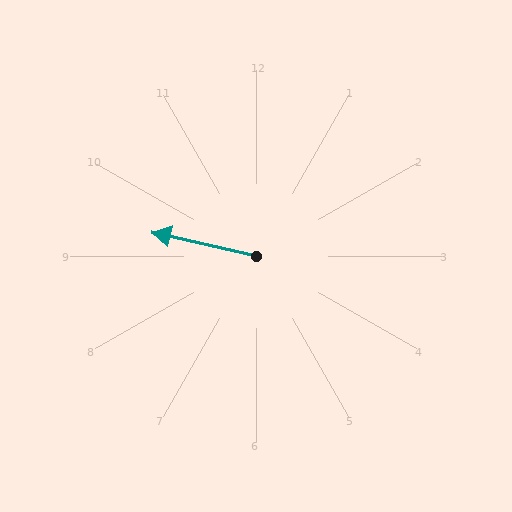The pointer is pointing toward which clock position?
Roughly 9 o'clock.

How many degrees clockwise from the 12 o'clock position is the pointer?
Approximately 283 degrees.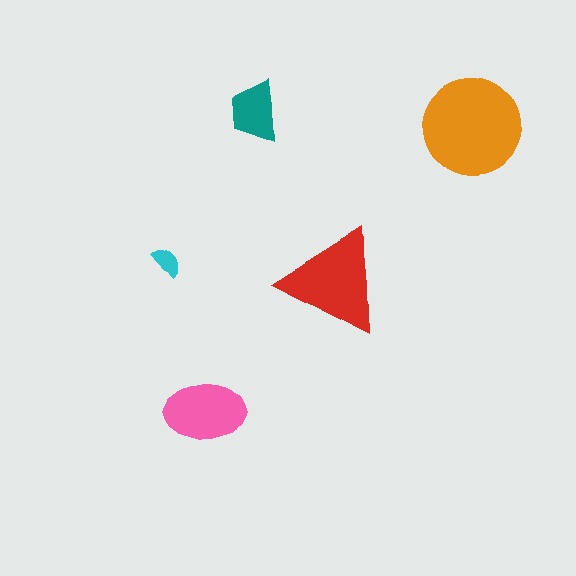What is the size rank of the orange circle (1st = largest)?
1st.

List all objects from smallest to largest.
The cyan semicircle, the teal trapezoid, the pink ellipse, the red triangle, the orange circle.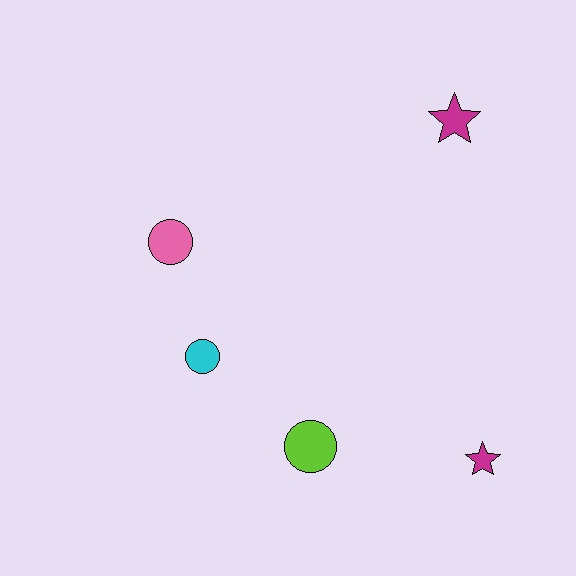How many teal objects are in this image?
There are no teal objects.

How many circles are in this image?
There are 3 circles.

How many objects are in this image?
There are 5 objects.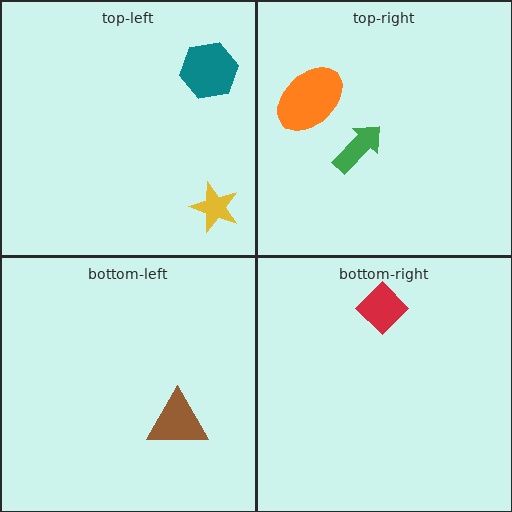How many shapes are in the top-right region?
2.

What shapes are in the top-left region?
The yellow star, the teal hexagon.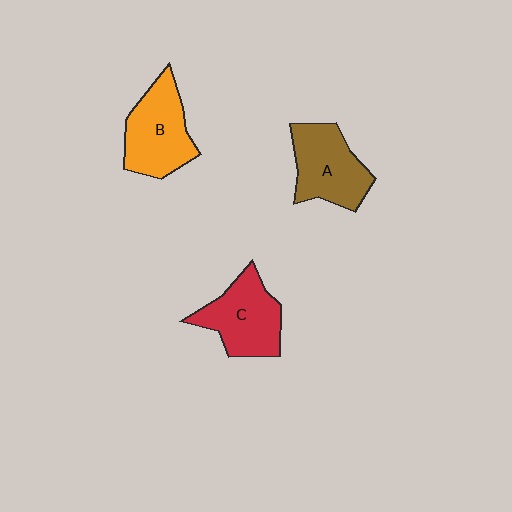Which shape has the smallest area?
Shape A (brown).